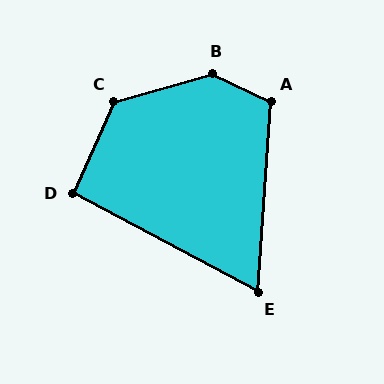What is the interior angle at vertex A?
Approximately 112 degrees (obtuse).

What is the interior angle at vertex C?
Approximately 130 degrees (obtuse).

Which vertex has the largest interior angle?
B, at approximately 139 degrees.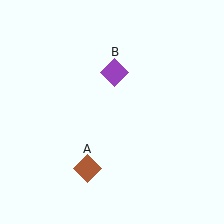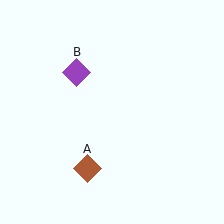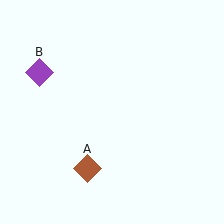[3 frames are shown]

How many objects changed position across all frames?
1 object changed position: purple diamond (object B).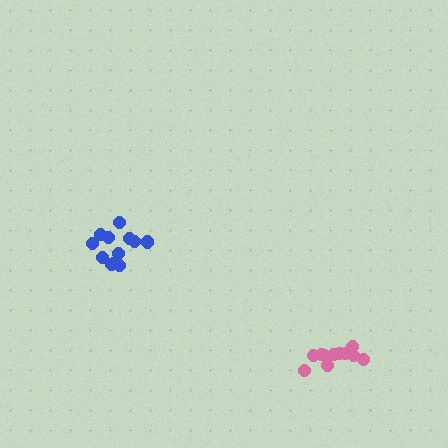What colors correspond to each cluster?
The clusters are colored: blue, pink.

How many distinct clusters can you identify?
There are 2 distinct clusters.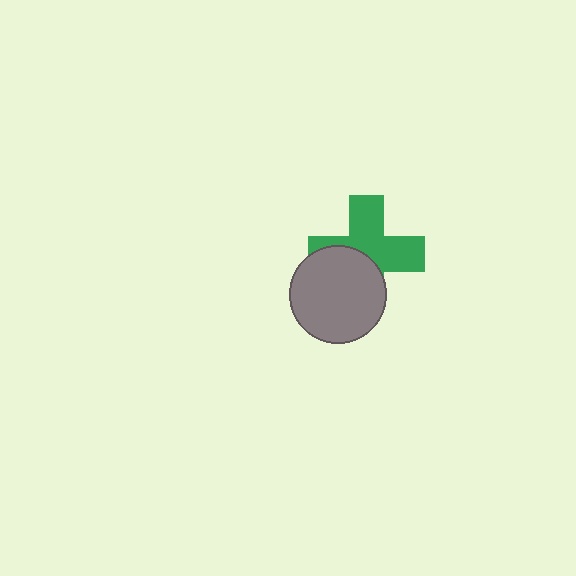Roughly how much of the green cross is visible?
About half of it is visible (roughly 59%).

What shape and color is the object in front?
The object in front is a gray circle.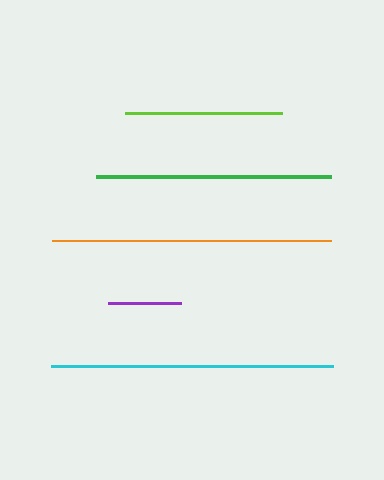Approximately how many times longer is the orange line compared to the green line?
The orange line is approximately 1.2 times the length of the green line.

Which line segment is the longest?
The cyan line is the longest at approximately 282 pixels.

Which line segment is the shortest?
The purple line is the shortest at approximately 73 pixels.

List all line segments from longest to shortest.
From longest to shortest: cyan, orange, green, lime, purple.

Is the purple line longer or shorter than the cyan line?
The cyan line is longer than the purple line.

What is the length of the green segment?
The green segment is approximately 235 pixels long.